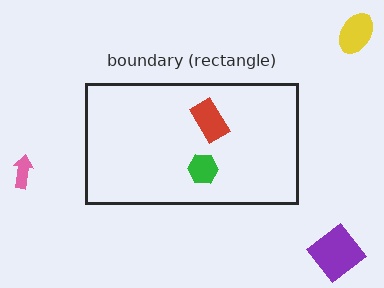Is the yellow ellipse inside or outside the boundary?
Outside.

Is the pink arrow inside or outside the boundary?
Outside.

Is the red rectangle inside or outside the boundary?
Inside.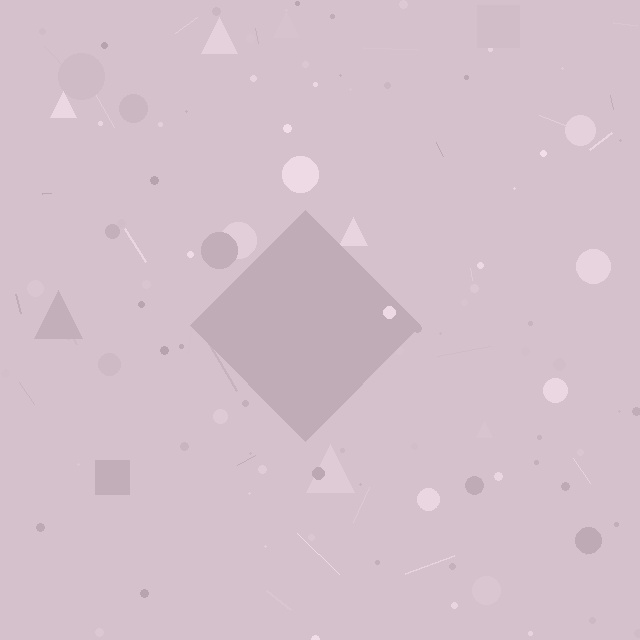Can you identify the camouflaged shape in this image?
The camouflaged shape is a diamond.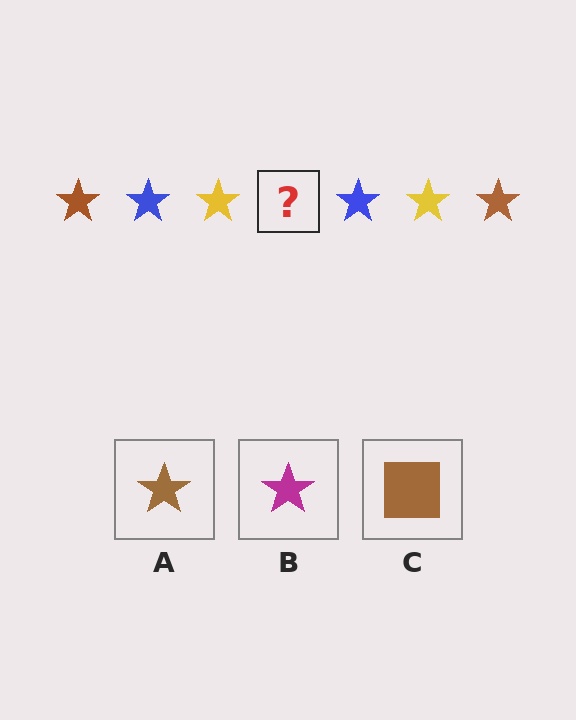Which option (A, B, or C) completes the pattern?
A.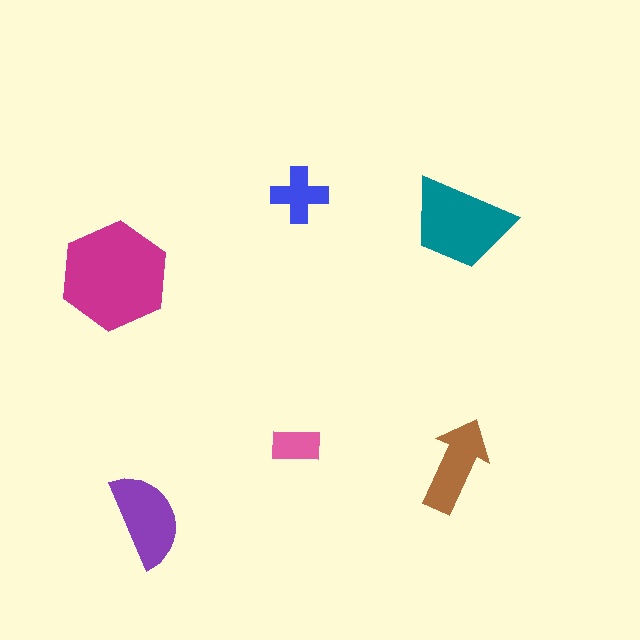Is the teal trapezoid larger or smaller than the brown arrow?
Larger.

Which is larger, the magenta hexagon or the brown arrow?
The magenta hexagon.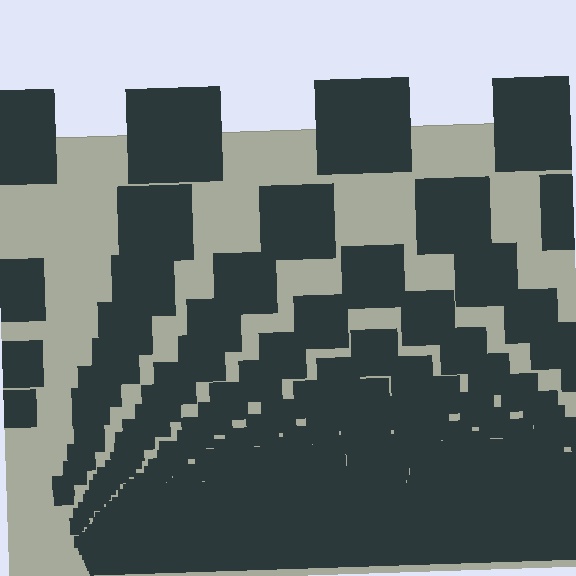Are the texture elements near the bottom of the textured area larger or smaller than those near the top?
Smaller. The gradient is inverted — elements near the bottom are smaller and denser.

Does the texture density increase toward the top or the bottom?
Density increases toward the bottom.